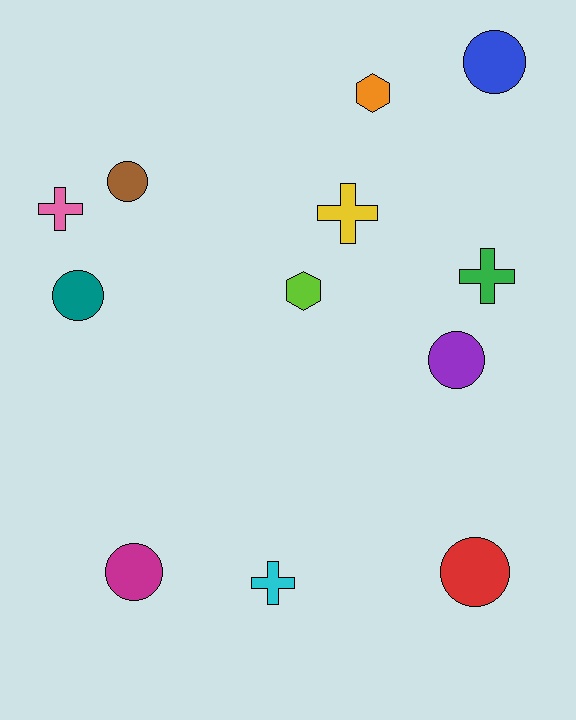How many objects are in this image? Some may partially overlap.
There are 12 objects.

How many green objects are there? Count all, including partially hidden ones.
There is 1 green object.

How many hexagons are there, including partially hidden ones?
There are 2 hexagons.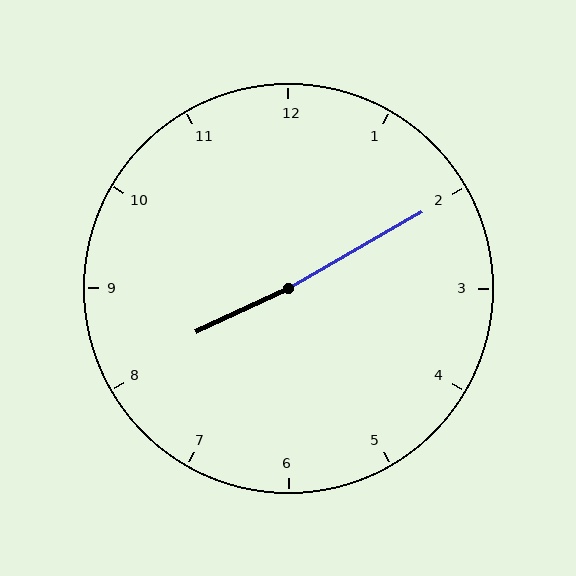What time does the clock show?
8:10.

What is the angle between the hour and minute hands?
Approximately 175 degrees.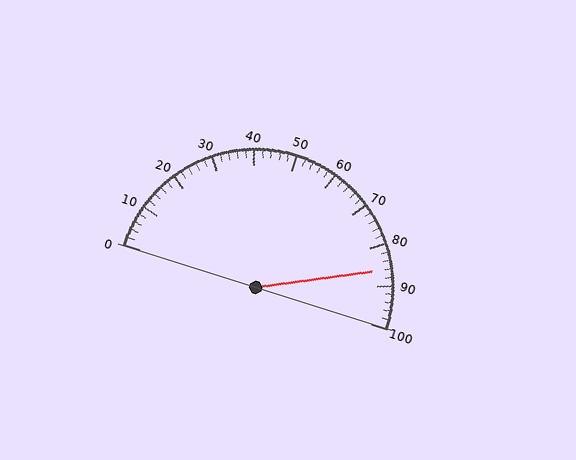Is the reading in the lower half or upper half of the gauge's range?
The reading is in the upper half of the range (0 to 100).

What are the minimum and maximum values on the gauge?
The gauge ranges from 0 to 100.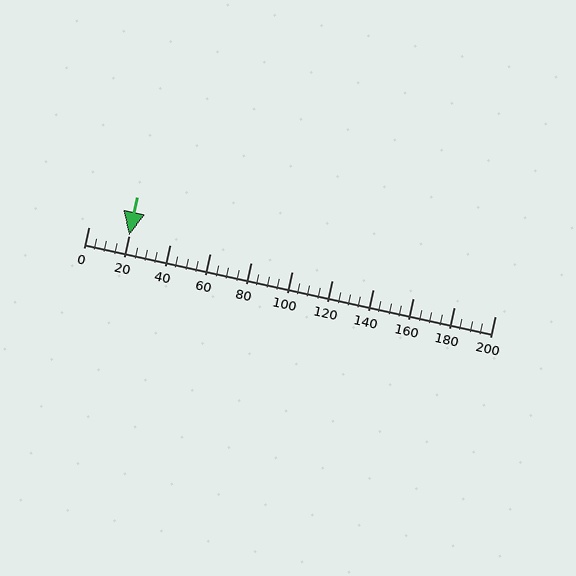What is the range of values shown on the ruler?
The ruler shows values from 0 to 200.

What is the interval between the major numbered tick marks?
The major tick marks are spaced 20 units apart.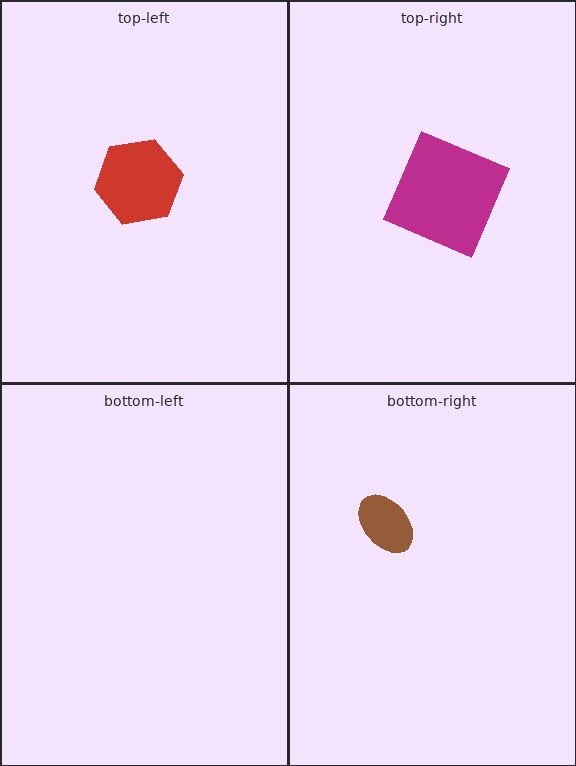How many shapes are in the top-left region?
1.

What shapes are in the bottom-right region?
The brown ellipse.